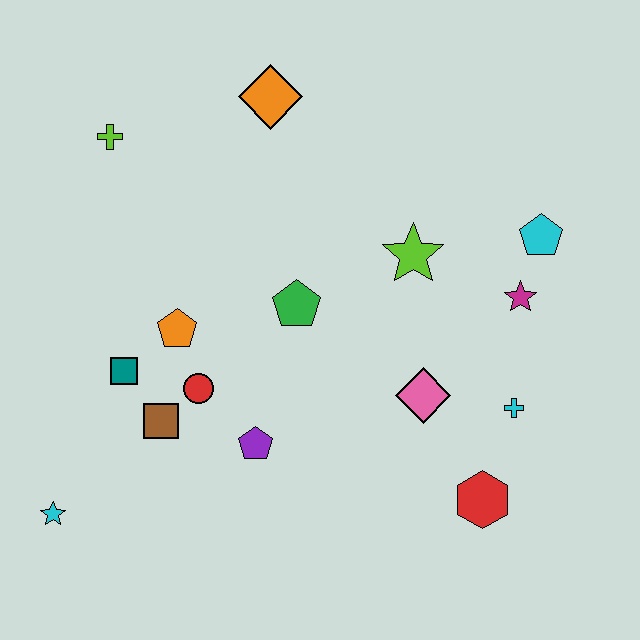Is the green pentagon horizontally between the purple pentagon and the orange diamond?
No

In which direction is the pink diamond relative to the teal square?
The pink diamond is to the right of the teal square.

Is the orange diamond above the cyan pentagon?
Yes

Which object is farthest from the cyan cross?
The lime cross is farthest from the cyan cross.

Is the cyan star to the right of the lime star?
No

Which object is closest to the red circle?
The brown square is closest to the red circle.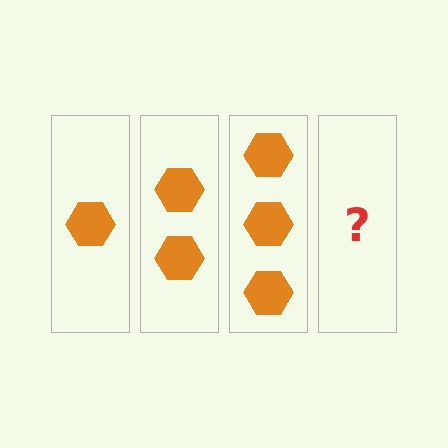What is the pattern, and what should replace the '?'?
The pattern is that each step adds one more hexagon. The '?' should be 4 hexagons.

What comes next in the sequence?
The next element should be 4 hexagons.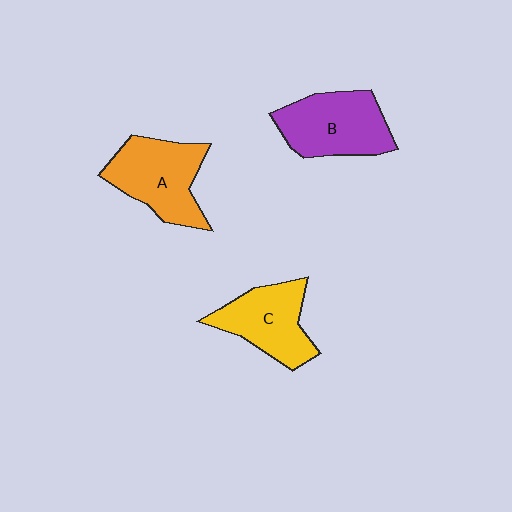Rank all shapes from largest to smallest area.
From largest to smallest: A (orange), B (purple), C (yellow).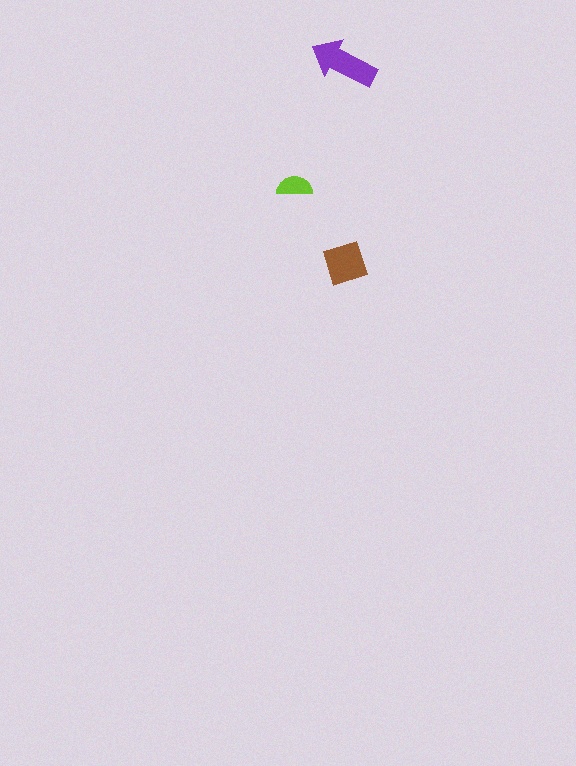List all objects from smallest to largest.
The lime semicircle, the brown diamond, the purple arrow.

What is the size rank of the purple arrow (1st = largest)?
1st.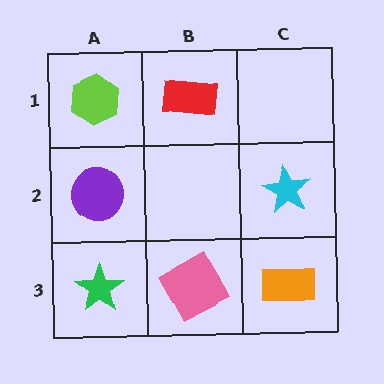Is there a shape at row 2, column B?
No, that cell is empty.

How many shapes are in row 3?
3 shapes.